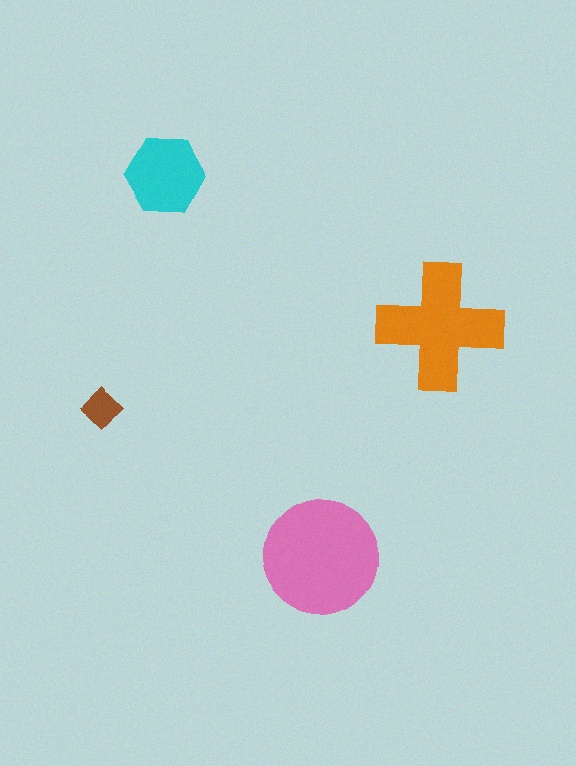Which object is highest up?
The cyan hexagon is topmost.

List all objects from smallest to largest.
The brown diamond, the cyan hexagon, the orange cross, the pink circle.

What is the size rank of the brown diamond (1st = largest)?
4th.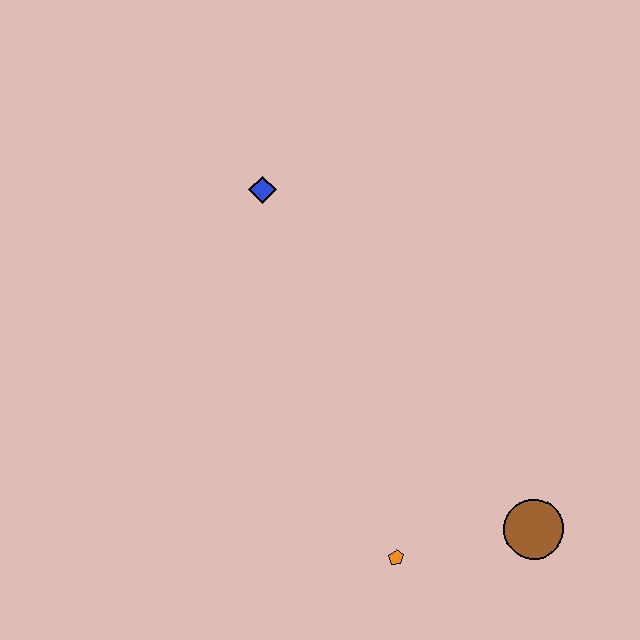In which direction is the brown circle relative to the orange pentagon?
The brown circle is to the right of the orange pentagon.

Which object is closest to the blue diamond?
The orange pentagon is closest to the blue diamond.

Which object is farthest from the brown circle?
The blue diamond is farthest from the brown circle.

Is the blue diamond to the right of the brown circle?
No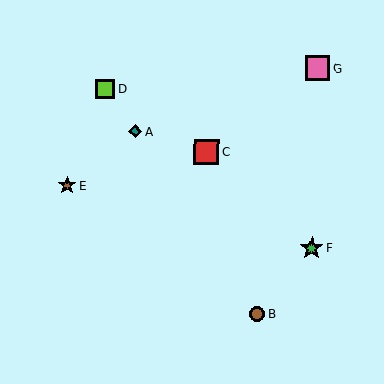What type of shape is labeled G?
Shape G is a pink square.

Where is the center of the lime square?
The center of the lime square is at (105, 89).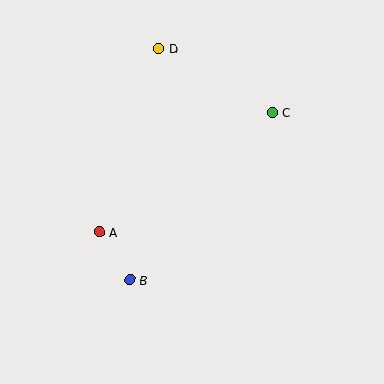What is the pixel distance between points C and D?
The distance between C and D is 130 pixels.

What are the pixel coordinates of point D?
Point D is at (159, 49).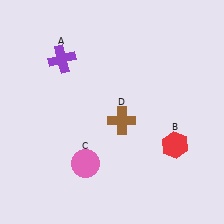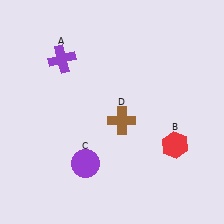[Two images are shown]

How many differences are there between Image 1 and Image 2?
There is 1 difference between the two images.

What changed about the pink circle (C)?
In Image 1, C is pink. In Image 2, it changed to purple.